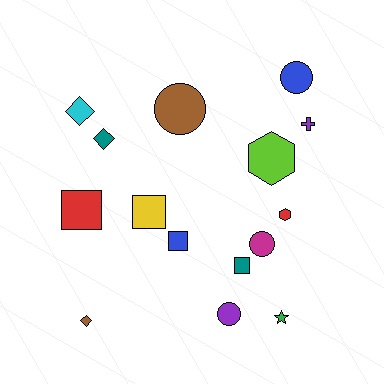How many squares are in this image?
There are 4 squares.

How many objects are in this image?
There are 15 objects.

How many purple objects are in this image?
There are 2 purple objects.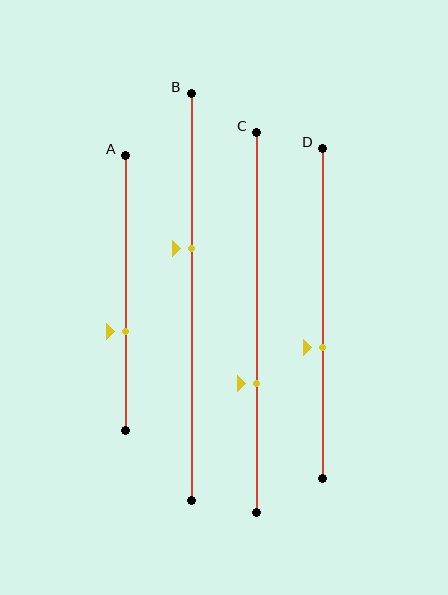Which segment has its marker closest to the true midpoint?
Segment D has its marker closest to the true midpoint.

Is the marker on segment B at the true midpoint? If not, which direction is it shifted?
No, the marker on segment B is shifted upward by about 12% of the segment length.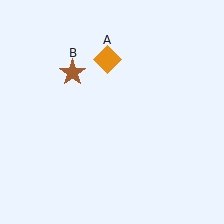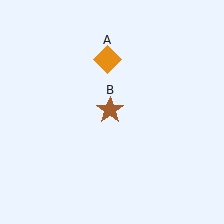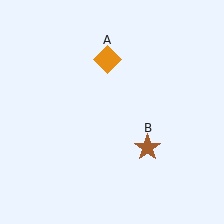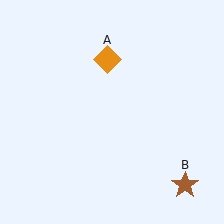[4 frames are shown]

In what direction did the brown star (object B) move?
The brown star (object B) moved down and to the right.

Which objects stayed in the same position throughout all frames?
Orange diamond (object A) remained stationary.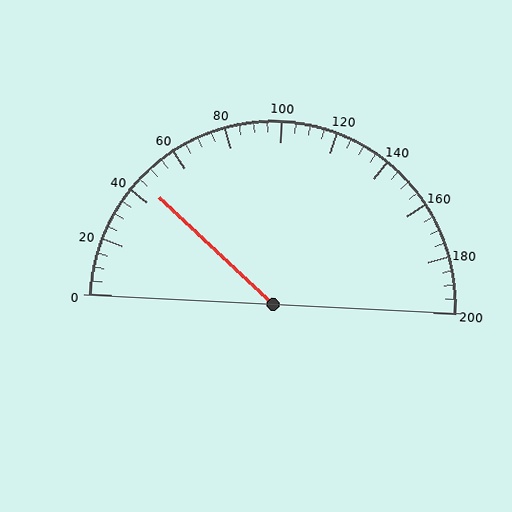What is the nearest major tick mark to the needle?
The nearest major tick mark is 40.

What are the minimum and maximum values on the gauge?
The gauge ranges from 0 to 200.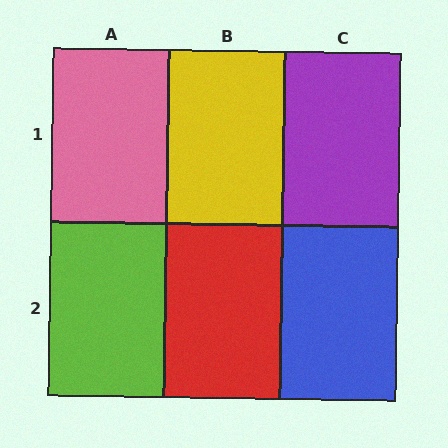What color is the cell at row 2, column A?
Lime.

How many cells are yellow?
1 cell is yellow.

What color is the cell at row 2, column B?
Red.